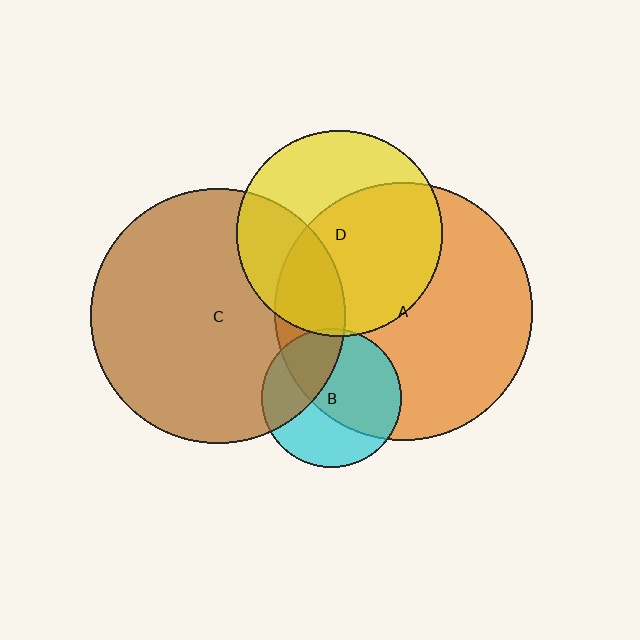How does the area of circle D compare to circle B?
Approximately 2.2 times.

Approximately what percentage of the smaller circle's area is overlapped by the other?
Approximately 15%.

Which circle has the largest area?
Circle A (orange).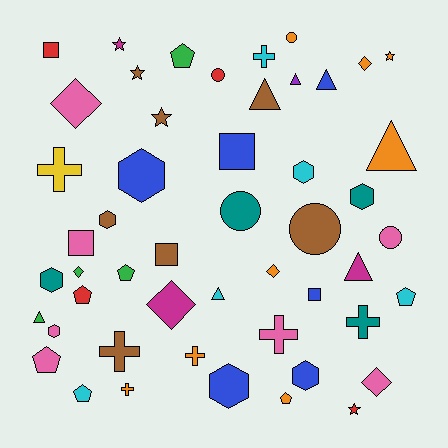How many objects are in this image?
There are 50 objects.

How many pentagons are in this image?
There are 7 pentagons.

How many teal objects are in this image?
There are 4 teal objects.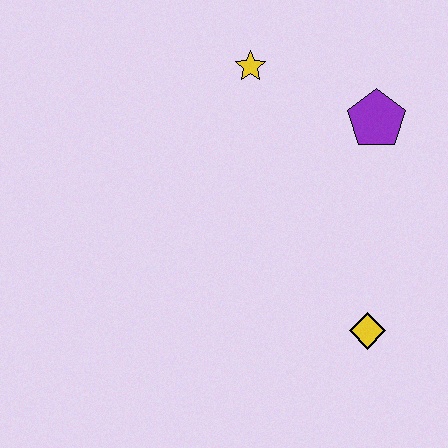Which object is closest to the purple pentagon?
The yellow star is closest to the purple pentagon.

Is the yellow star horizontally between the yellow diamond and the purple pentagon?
No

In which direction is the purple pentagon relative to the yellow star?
The purple pentagon is to the right of the yellow star.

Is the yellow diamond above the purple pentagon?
No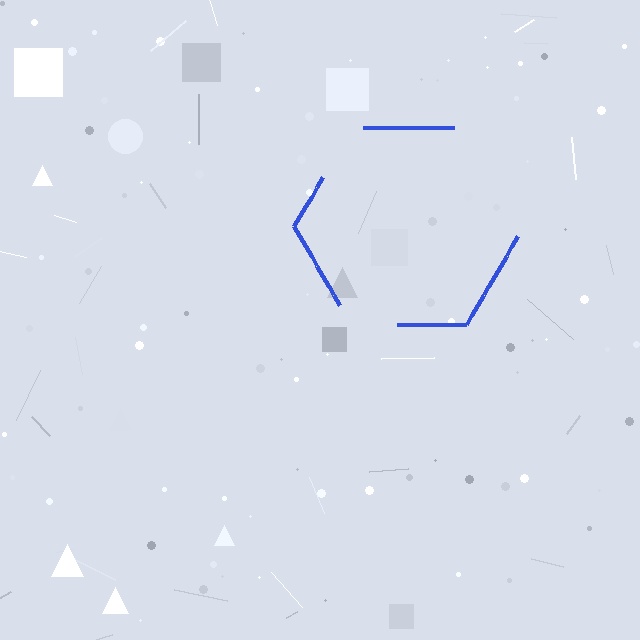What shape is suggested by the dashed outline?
The dashed outline suggests a hexagon.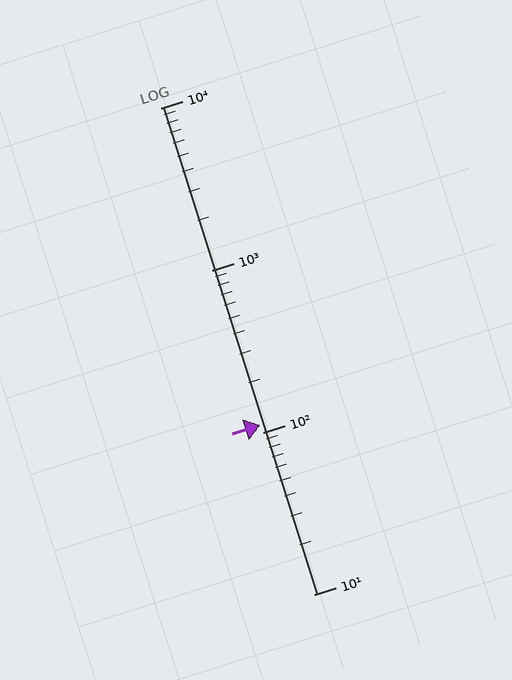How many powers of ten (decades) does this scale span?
The scale spans 3 decades, from 10 to 10000.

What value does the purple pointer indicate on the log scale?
The pointer indicates approximately 110.